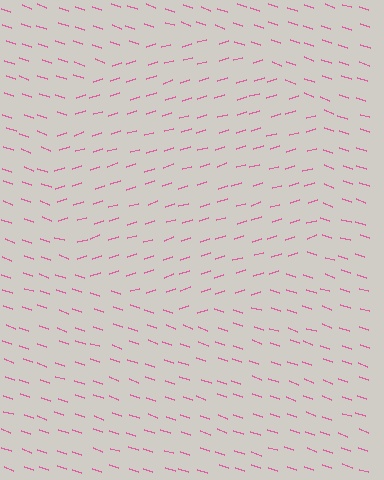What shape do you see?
I see a circle.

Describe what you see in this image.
The image is filled with small pink line segments. A circle region in the image has lines oriented differently from the surrounding lines, creating a visible texture boundary.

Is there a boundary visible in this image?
Yes, there is a texture boundary formed by a change in line orientation.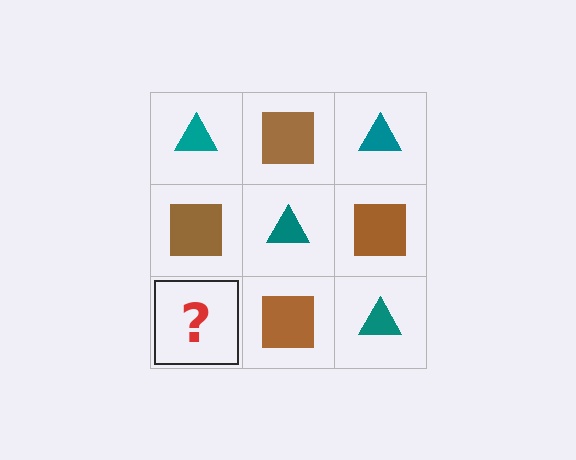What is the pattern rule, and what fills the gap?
The rule is that it alternates teal triangle and brown square in a checkerboard pattern. The gap should be filled with a teal triangle.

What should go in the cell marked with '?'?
The missing cell should contain a teal triangle.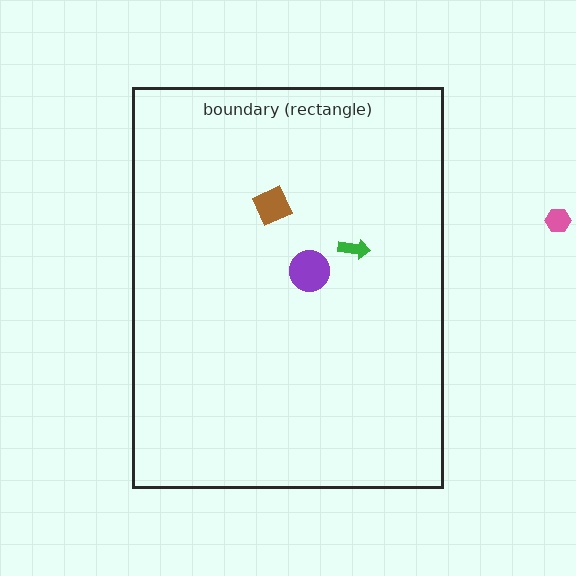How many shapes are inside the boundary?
3 inside, 1 outside.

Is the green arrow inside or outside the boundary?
Inside.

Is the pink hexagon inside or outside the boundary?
Outside.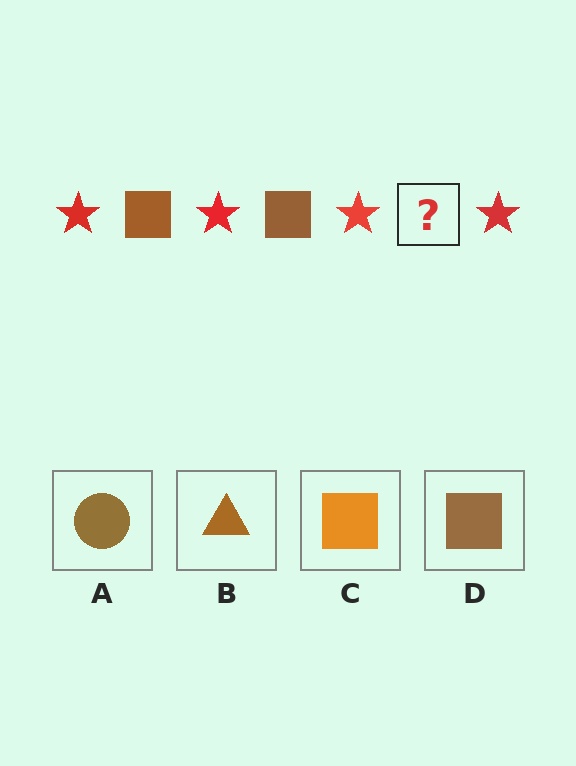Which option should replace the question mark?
Option D.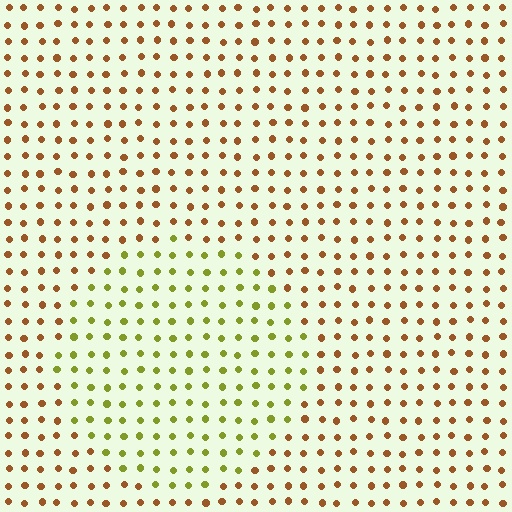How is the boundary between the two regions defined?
The boundary is defined purely by a slight shift in hue (about 48 degrees). Spacing, size, and orientation are identical on both sides.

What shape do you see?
I see a circle.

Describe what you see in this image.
The image is filled with small brown elements in a uniform arrangement. A circle-shaped region is visible where the elements are tinted to a slightly different hue, forming a subtle color boundary.